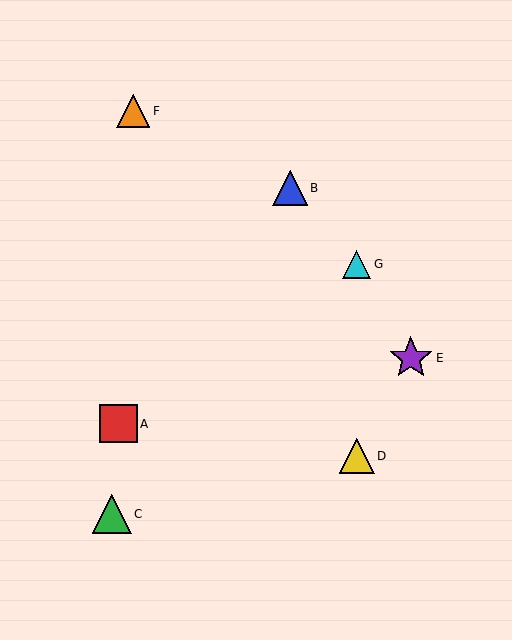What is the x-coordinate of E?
Object E is at x≈411.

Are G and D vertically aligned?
Yes, both are at x≈357.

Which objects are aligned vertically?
Objects D, G are aligned vertically.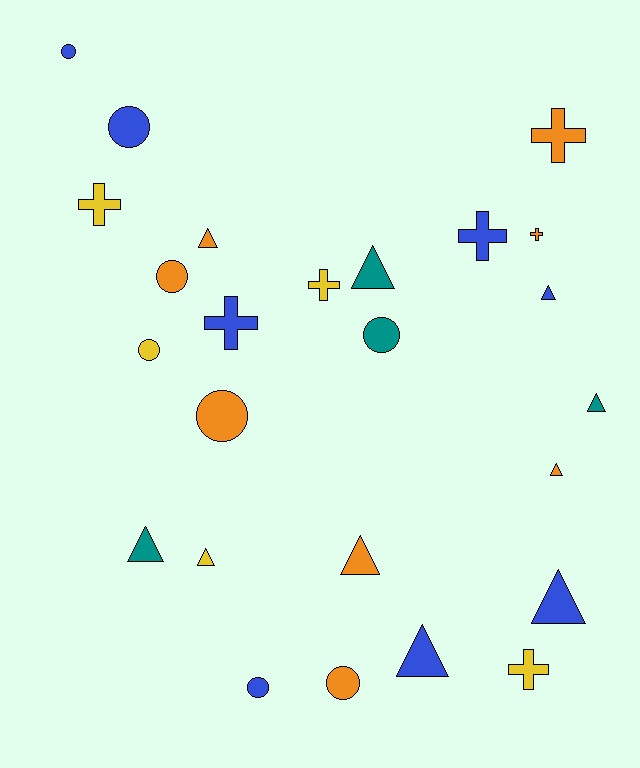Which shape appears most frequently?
Triangle, with 10 objects.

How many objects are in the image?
There are 25 objects.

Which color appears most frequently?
Orange, with 8 objects.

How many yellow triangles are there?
There is 1 yellow triangle.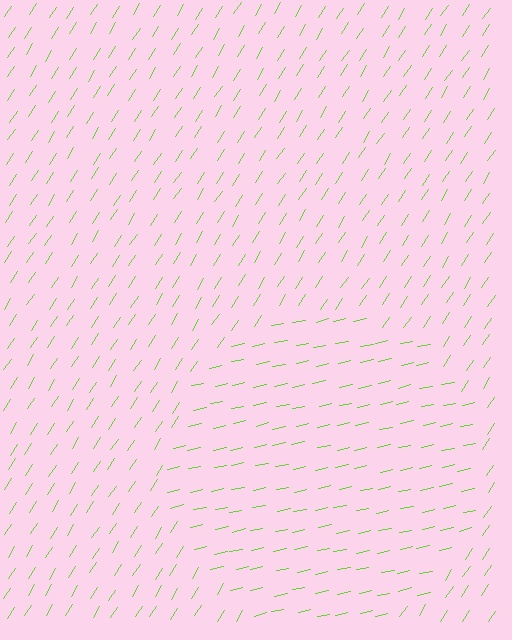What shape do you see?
I see a circle.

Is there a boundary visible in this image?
Yes, there is a texture boundary formed by a change in line orientation.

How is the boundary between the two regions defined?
The boundary is defined purely by a change in line orientation (approximately 45 degrees difference). All lines are the same color and thickness.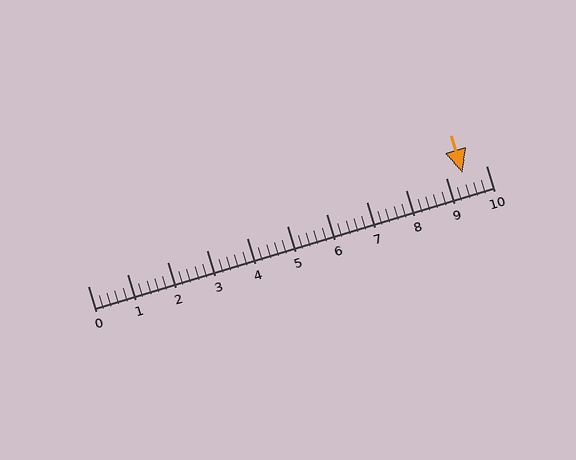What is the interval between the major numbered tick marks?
The major tick marks are spaced 1 units apart.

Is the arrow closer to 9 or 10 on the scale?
The arrow is closer to 9.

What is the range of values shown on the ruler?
The ruler shows values from 0 to 10.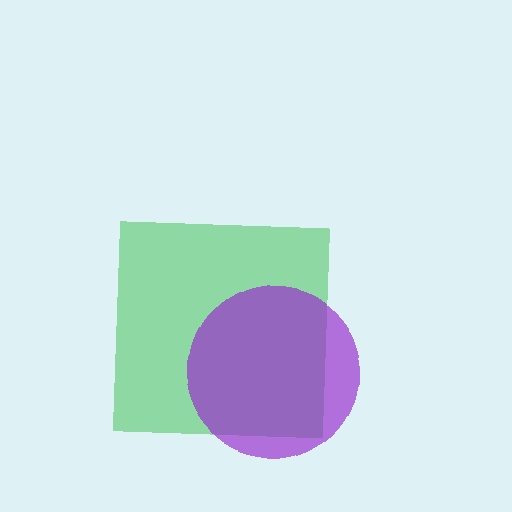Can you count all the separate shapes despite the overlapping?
Yes, there are 2 separate shapes.